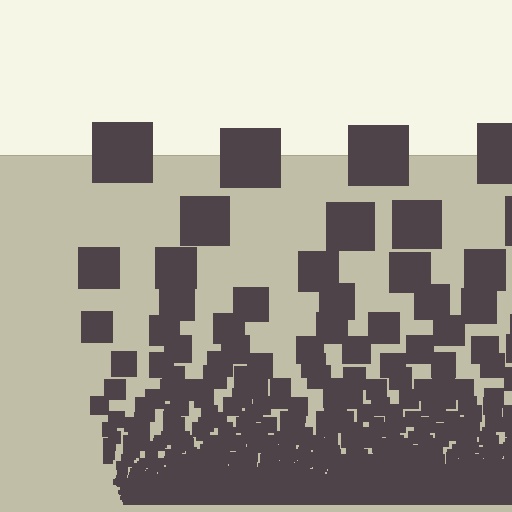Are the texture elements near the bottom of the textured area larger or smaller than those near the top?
Smaller. The gradient is inverted — elements near the bottom are smaller and denser.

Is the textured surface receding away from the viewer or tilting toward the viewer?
The surface appears to tilt toward the viewer. Texture elements get larger and sparser toward the top.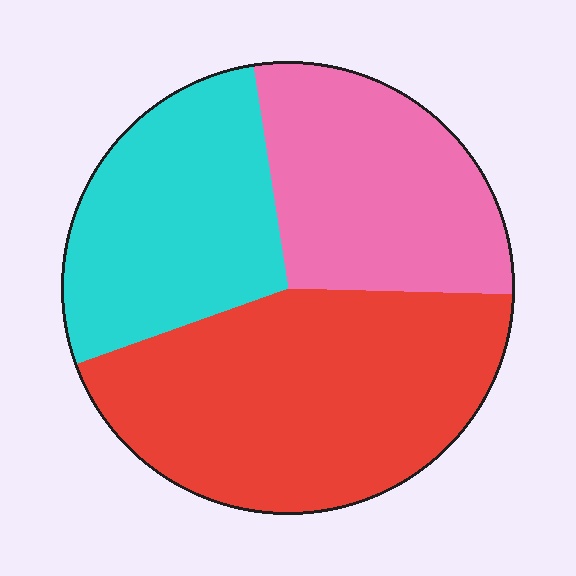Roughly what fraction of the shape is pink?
Pink takes up about one quarter (1/4) of the shape.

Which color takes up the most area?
Red, at roughly 45%.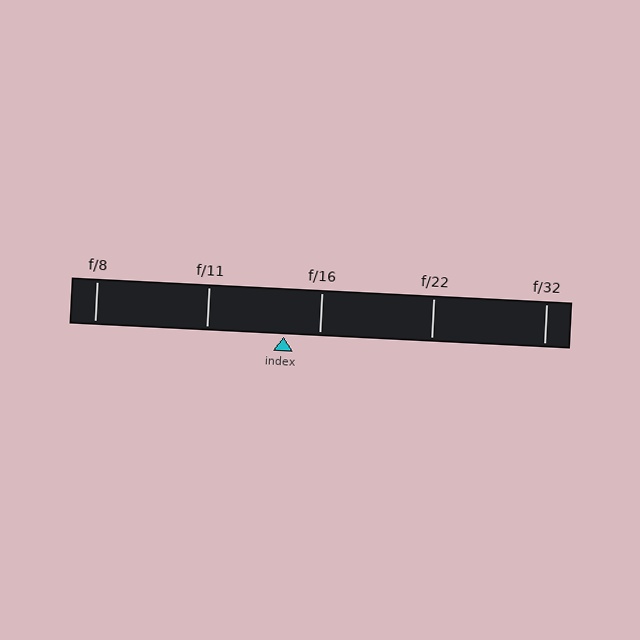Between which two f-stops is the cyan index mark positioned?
The index mark is between f/11 and f/16.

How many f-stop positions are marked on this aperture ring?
There are 5 f-stop positions marked.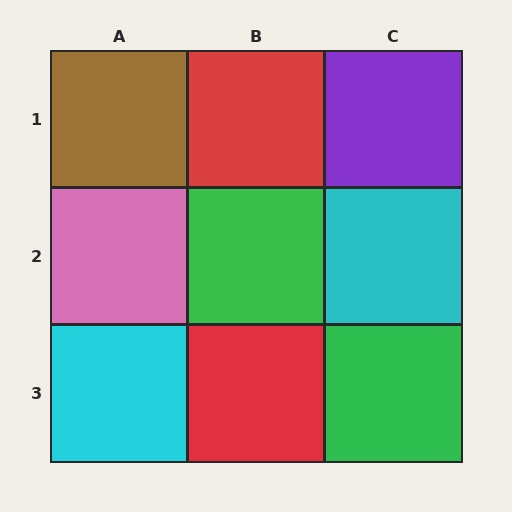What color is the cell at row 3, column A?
Cyan.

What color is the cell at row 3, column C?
Green.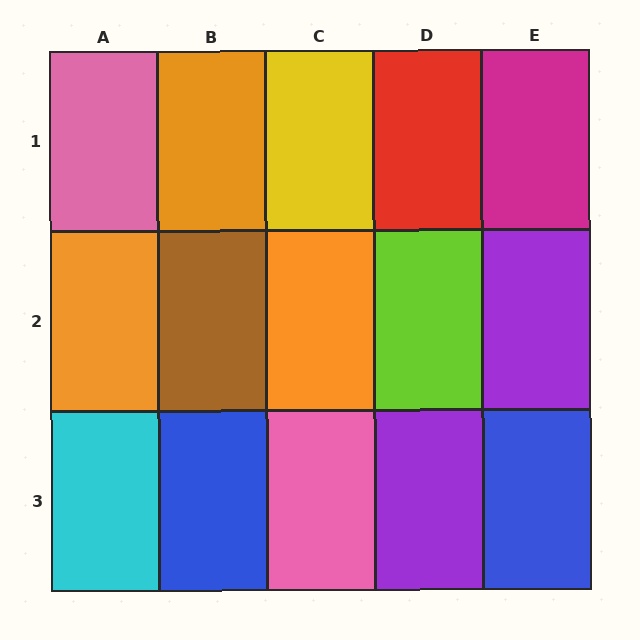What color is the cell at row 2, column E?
Purple.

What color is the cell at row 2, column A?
Orange.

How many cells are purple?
2 cells are purple.